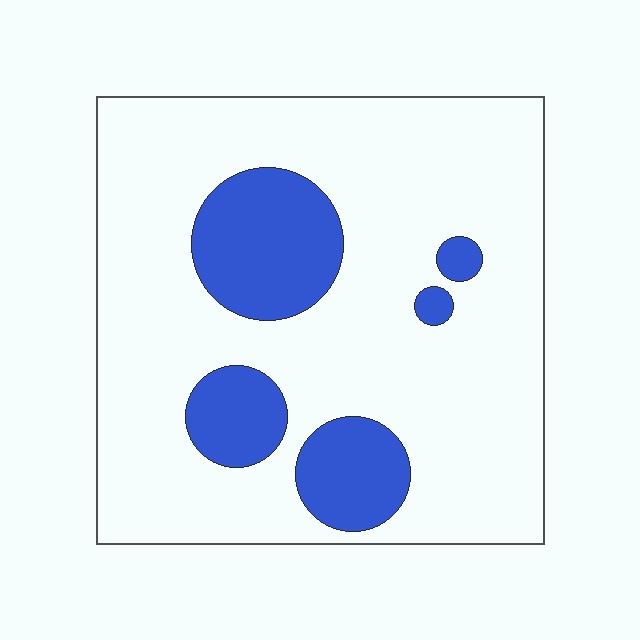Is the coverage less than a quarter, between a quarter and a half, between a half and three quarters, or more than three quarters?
Less than a quarter.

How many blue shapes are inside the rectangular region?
5.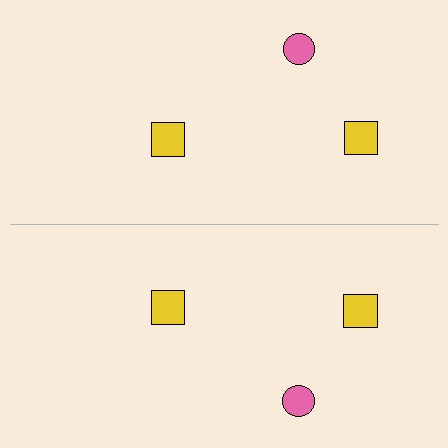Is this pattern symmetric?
Yes, this pattern has bilateral (reflection) symmetry.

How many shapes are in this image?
There are 6 shapes in this image.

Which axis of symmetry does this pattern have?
The pattern has a horizontal axis of symmetry running through the center of the image.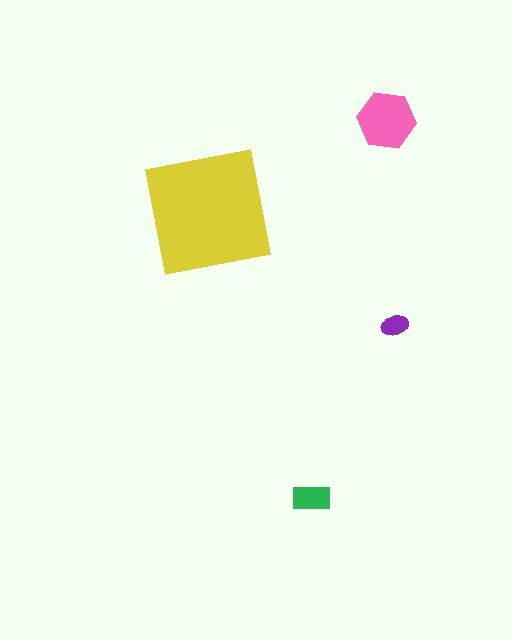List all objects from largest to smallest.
The yellow square, the pink hexagon, the green rectangle, the purple ellipse.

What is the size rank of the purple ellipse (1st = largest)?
4th.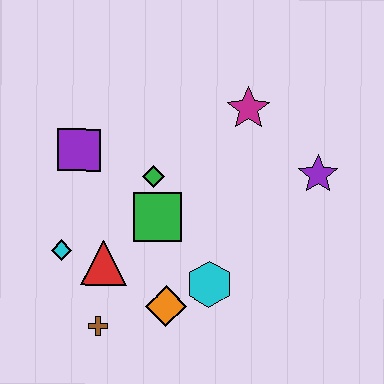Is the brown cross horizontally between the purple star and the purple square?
Yes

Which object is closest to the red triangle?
The cyan diamond is closest to the red triangle.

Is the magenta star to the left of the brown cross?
No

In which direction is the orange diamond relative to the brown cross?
The orange diamond is to the right of the brown cross.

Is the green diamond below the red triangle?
No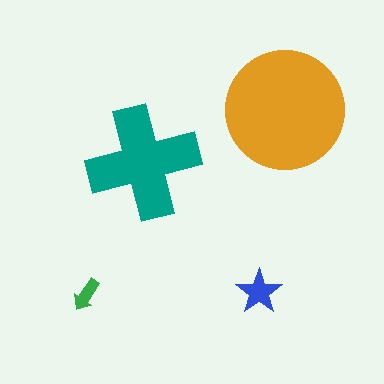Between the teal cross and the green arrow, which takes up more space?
The teal cross.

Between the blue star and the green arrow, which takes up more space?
The blue star.